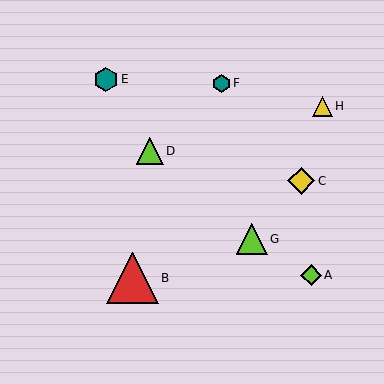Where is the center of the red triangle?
The center of the red triangle is at (132, 278).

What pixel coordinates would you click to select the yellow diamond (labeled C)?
Click at (301, 181) to select the yellow diamond C.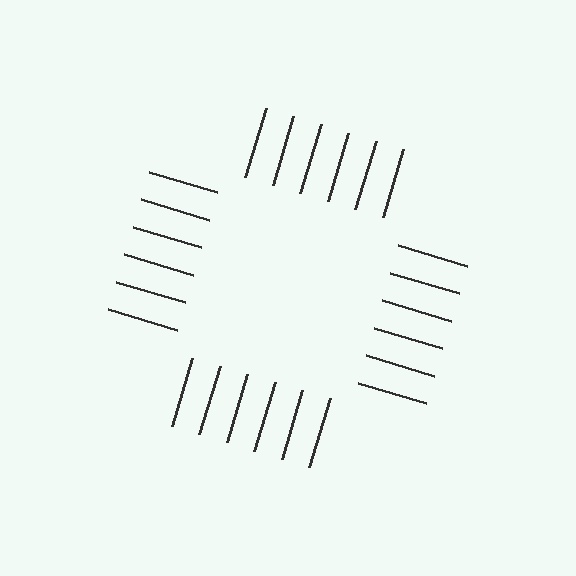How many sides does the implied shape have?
4 sides — the line-ends trace a square.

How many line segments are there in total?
24 — 6 along each of the 4 edges.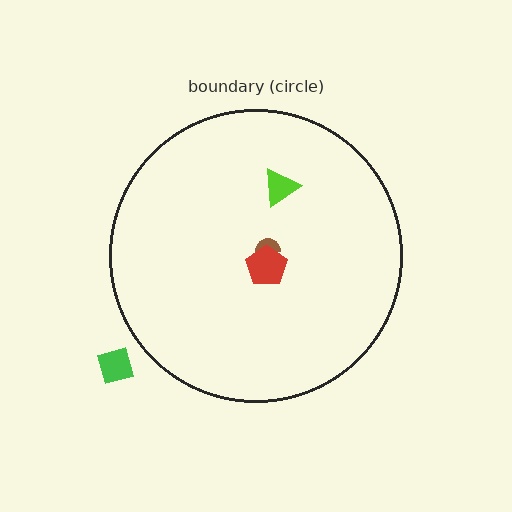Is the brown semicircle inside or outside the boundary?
Inside.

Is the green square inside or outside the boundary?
Outside.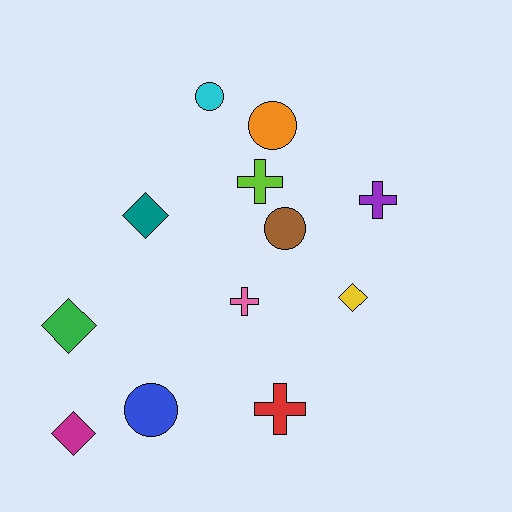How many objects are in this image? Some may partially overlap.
There are 12 objects.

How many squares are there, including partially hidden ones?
There are no squares.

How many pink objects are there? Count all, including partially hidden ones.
There is 1 pink object.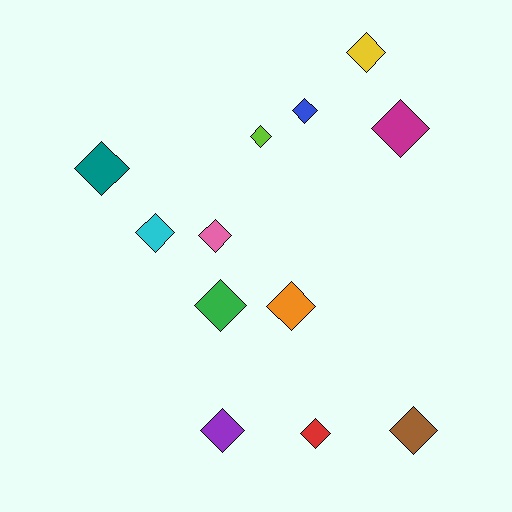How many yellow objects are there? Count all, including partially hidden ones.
There is 1 yellow object.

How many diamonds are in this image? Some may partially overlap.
There are 12 diamonds.